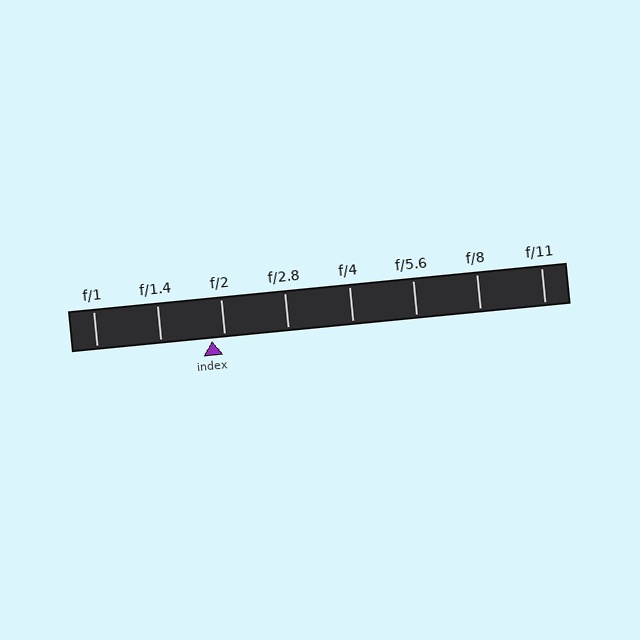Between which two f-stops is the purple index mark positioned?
The index mark is between f/1.4 and f/2.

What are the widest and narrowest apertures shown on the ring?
The widest aperture shown is f/1 and the narrowest is f/11.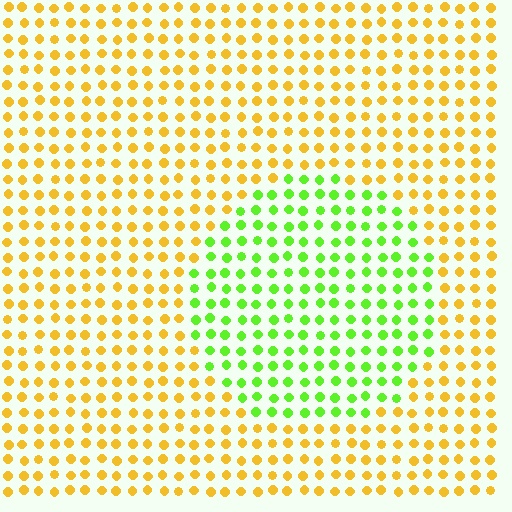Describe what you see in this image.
The image is filled with small yellow elements in a uniform arrangement. A circle-shaped region is visible where the elements are tinted to a slightly different hue, forming a subtle color boundary.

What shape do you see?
I see a circle.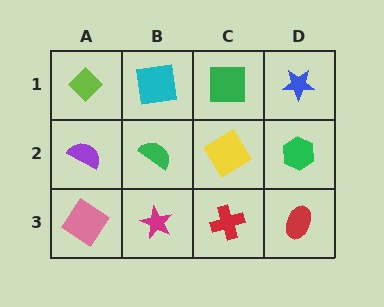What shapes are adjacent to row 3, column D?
A green hexagon (row 2, column D), a red cross (row 3, column C).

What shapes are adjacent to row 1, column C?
A yellow diamond (row 2, column C), a cyan square (row 1, column B), a blue star (row 1, column D).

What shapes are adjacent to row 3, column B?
A green semicircle (row 2, column B), a pink diamond (row 3, column A), a red cross (row 3, column C).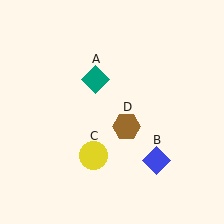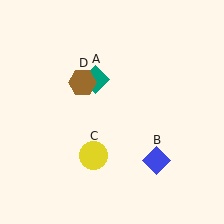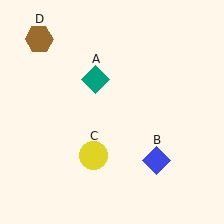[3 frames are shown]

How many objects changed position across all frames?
1 object changed position: brown hexagon (object D).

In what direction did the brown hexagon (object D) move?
The brown hexagon (object D) moved up and to the left.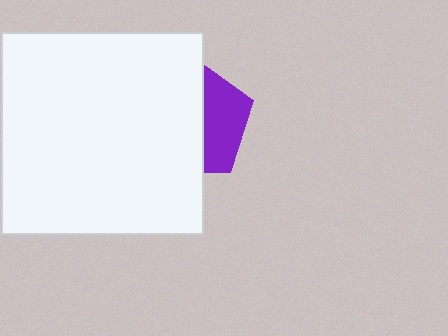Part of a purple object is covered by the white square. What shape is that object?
It is a pentagon.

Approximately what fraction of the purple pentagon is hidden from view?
Roughly 62% of the purple pentagon is hidden behind the white square.